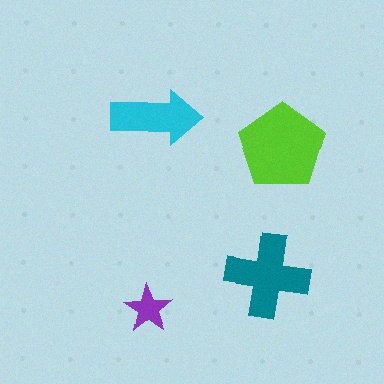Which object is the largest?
The lime pentagon.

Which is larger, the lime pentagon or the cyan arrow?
The lime pentagon.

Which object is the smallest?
The purple star.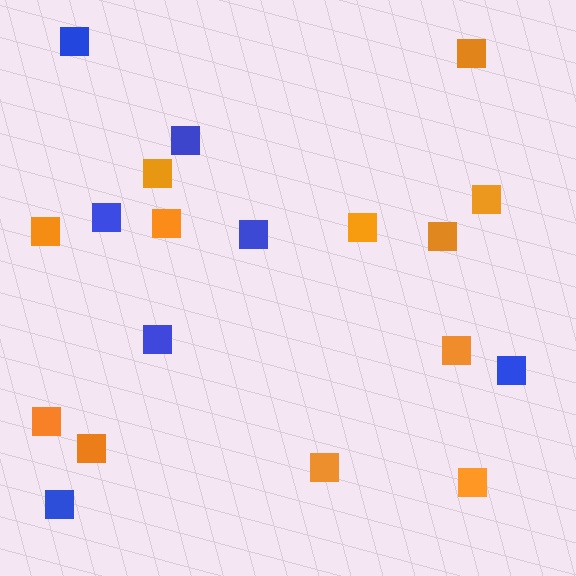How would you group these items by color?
There are 2 groups: one group of orange squares (12) and one group of blue squares (7).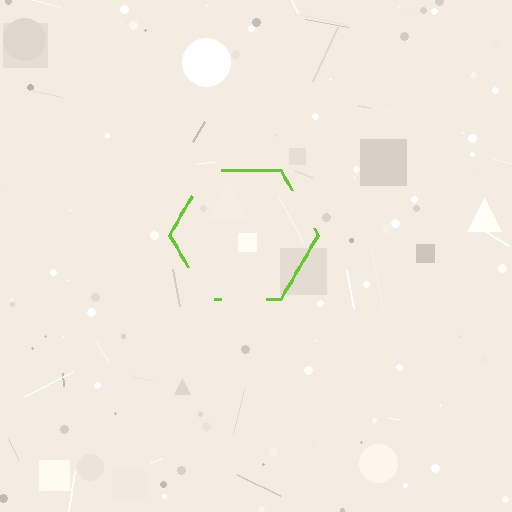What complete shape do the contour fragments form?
The contour fragments form a hexagon.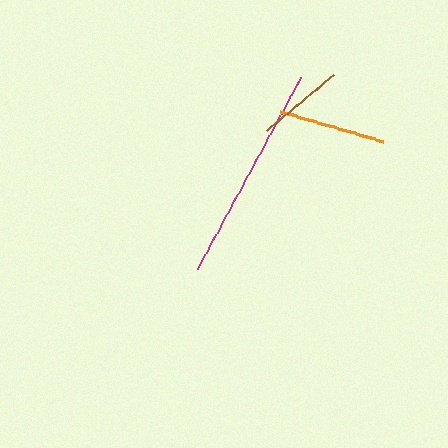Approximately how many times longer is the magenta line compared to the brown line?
The magenta line is approximately 2.5 times the length of the brown line.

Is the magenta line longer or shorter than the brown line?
The magenta line is longer than the brown line.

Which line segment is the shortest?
The brown line is the shortest at approximately 87 pixels.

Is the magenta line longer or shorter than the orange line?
The magenta line is longer than the orange line.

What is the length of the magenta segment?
The magenta segment is approximately 218 pixels long.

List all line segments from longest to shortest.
From longest to shortest: magenta, orange, brown.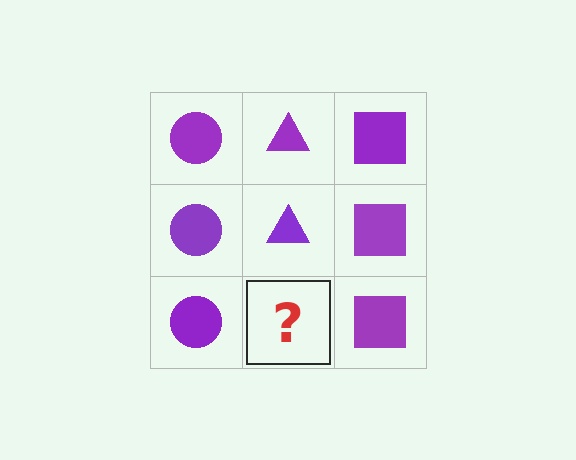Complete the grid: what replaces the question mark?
The question mark should be replaced with a purple triangle.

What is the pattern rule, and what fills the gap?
The rule is that each column has a consistent shape. The gap should be filled with a purple triangle.